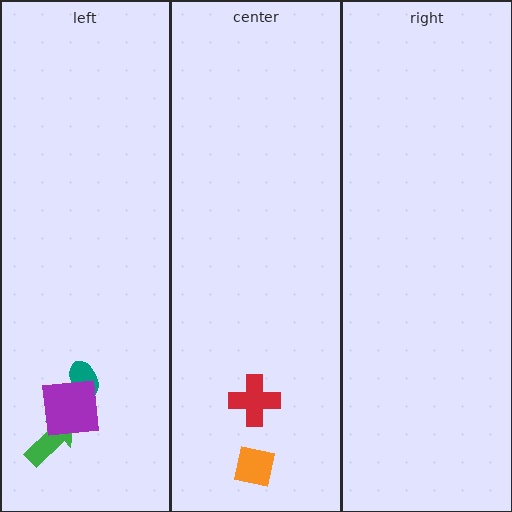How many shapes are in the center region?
2.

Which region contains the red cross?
The center region.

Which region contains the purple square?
The left region.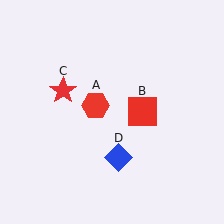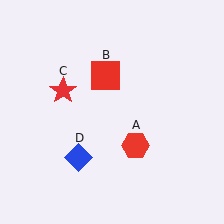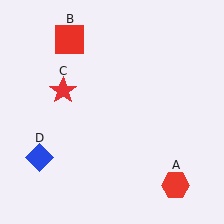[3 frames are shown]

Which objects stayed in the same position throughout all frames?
Red star (object C) remained stationary.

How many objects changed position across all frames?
3 objects changed position: red hexagon (object A), red square (object B), blue diamond (object D).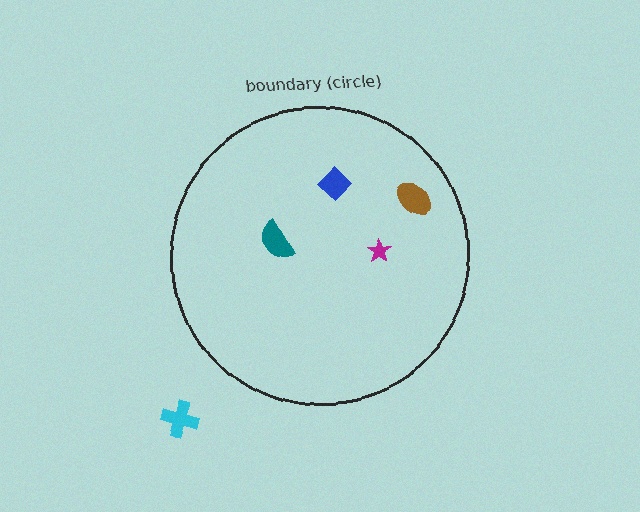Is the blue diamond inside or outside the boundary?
Inside.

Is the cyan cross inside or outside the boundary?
Outside.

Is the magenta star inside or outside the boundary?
Inside.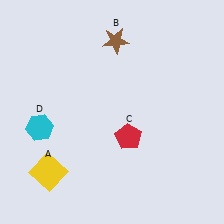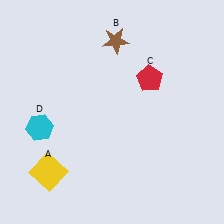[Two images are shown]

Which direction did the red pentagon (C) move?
The red pentagon (C) moved up.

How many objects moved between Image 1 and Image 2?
1 object moved between the two images.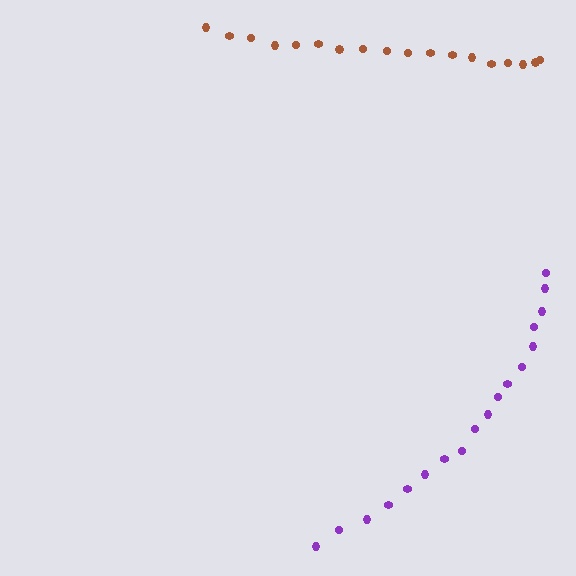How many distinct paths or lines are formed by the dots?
There are 2 distinct paths.